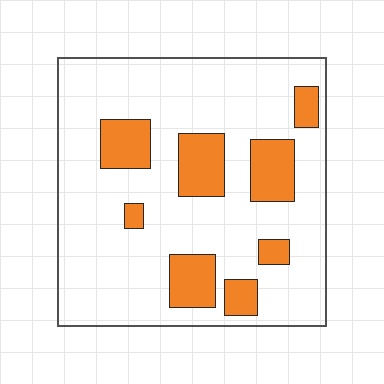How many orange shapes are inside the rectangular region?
8.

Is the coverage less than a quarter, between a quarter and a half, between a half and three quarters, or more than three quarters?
Less than a quarter.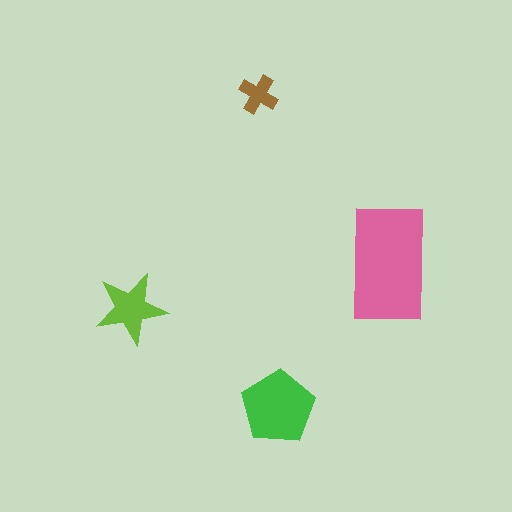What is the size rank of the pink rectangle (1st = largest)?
1st.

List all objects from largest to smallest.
The pink rectangle, the green pentagon, the lime star, the brown cross.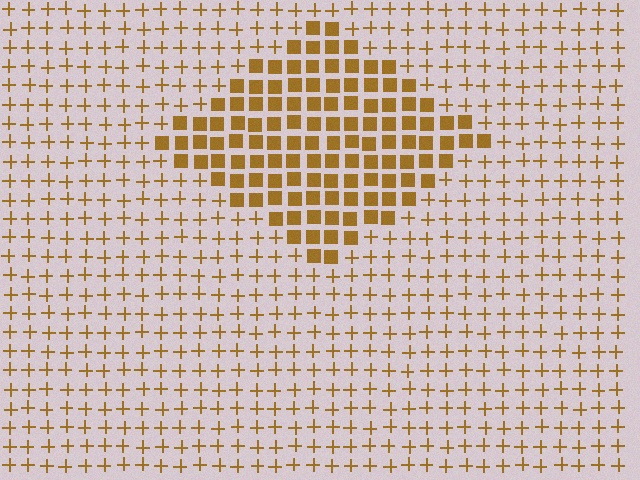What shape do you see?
I see a diamond.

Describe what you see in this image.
The image is filled with small brown elements arranged in a uniform grid. A diamond-shaped region contains squares, while the surrounding area contains plus signs. The boundary is defined purely by the change in element shape.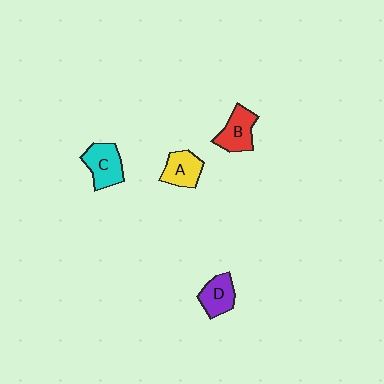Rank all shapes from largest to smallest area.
From largest to smallest: C (cyan), B (red), A (yellow), D (purple).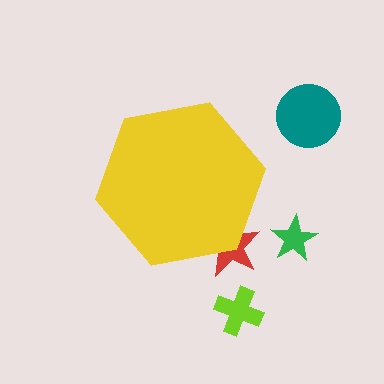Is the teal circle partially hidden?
No, the teal circle is fully visible.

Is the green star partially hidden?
No, the green star is fully visible.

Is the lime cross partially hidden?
No, the lime cross is fully visible.